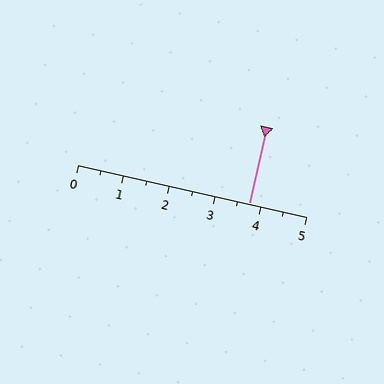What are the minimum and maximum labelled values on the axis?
The axis runs from 0 to 5.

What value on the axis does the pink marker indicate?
The marker indicates approximately 3.8.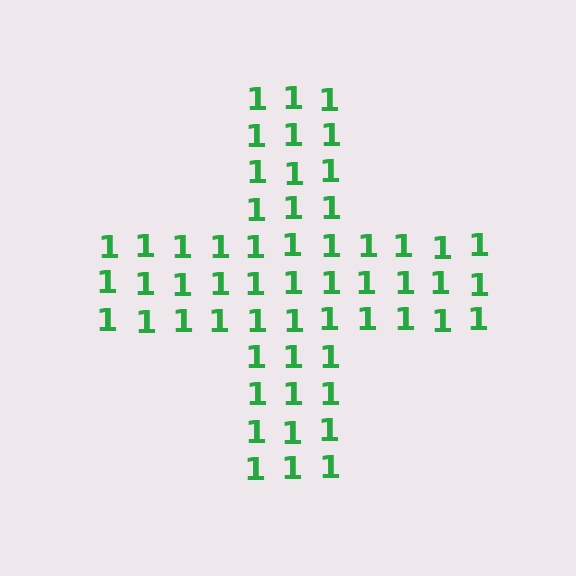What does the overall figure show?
The overall figure shows a cross.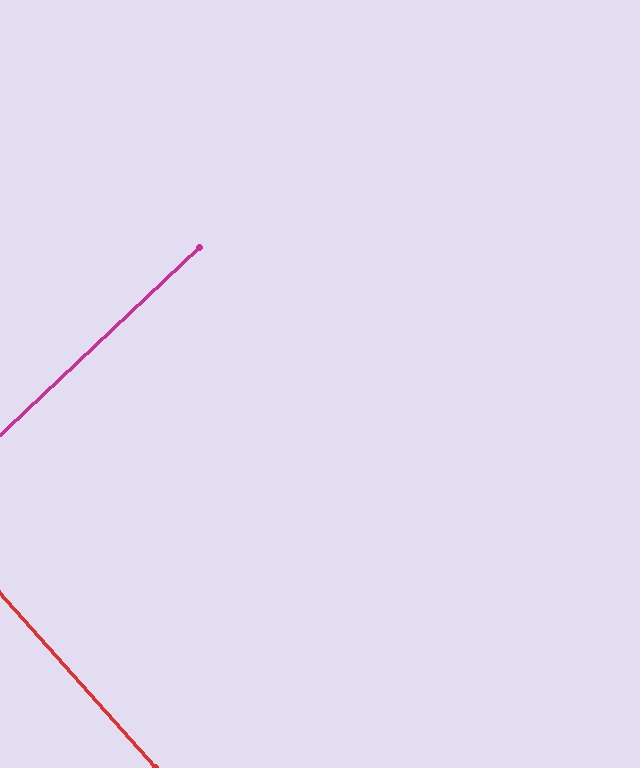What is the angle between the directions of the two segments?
Approximately 89 degrees.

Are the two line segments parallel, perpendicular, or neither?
Perpendicular — they meet at approximately 89°.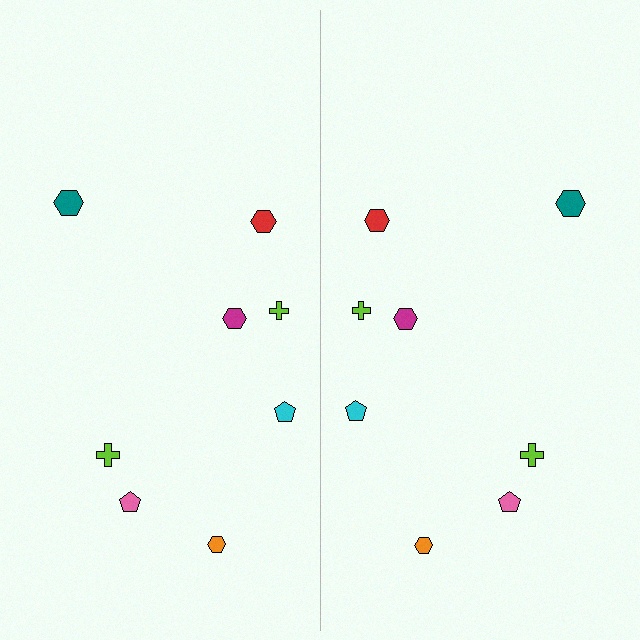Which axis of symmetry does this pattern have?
The pattern has a vertical axis of symmetry running through the center of the image.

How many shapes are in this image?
There are 16 shapes in this image.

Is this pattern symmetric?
Yes, this pattern has bilateral (reflection) symmetry.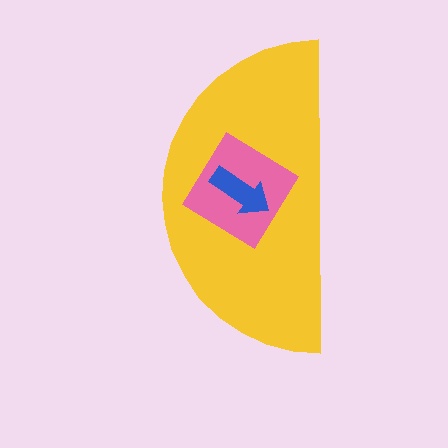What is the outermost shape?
The yellow semicircle.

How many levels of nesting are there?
3.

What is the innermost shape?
The blue arrow.